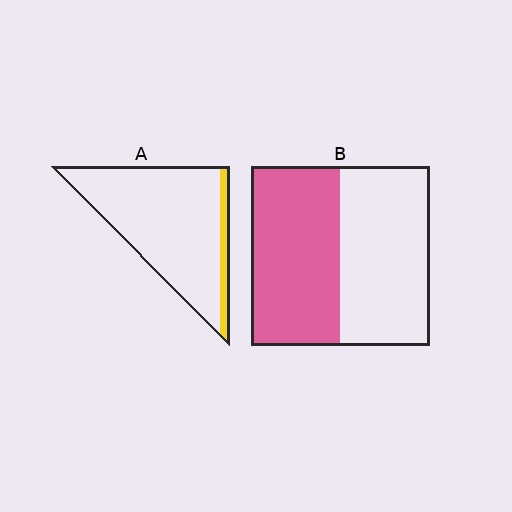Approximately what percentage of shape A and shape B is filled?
A is approximately 10% and B is approximately 50%.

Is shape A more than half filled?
No.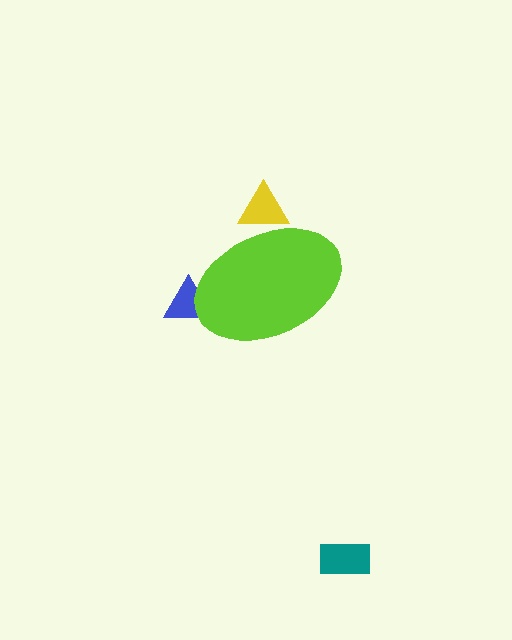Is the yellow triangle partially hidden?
Yes, the yellow triangle is partially hidden behind the lime ellipse.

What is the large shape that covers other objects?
A lime ellipse.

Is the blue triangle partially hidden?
Yes, the blue triangle is partially hidden behind the lime ellipse.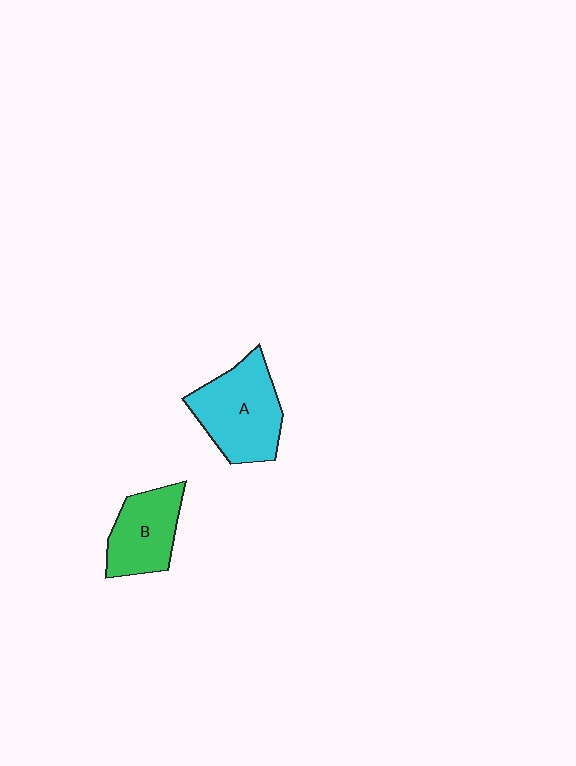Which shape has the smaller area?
Shape B (green).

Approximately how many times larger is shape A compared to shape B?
Approximately 1.3 times.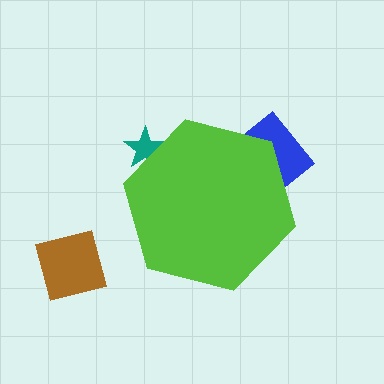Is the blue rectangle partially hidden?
Yes, the blue rectangle is partially hidden behind the lime hexagon.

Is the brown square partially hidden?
No, the brown square is fully visible.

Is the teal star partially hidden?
Yes, the teal star is partially hidden behind the lime hexagon.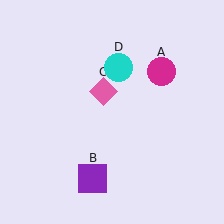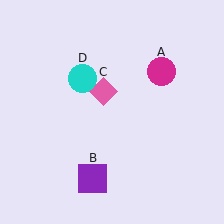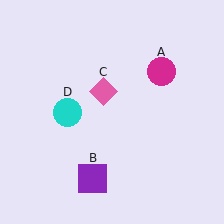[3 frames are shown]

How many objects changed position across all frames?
1 object changed position: cyan circle (object D).